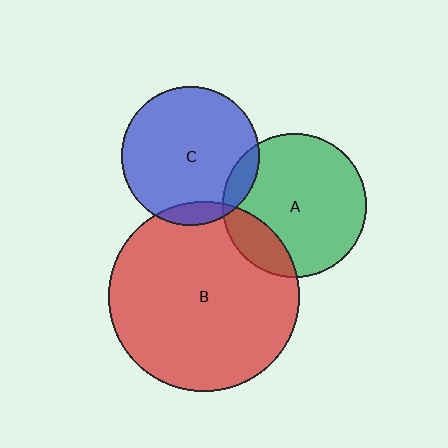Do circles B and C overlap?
Yes.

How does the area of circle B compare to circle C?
Approximately 1.9 times.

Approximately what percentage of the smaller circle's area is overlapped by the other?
Approximately 10%.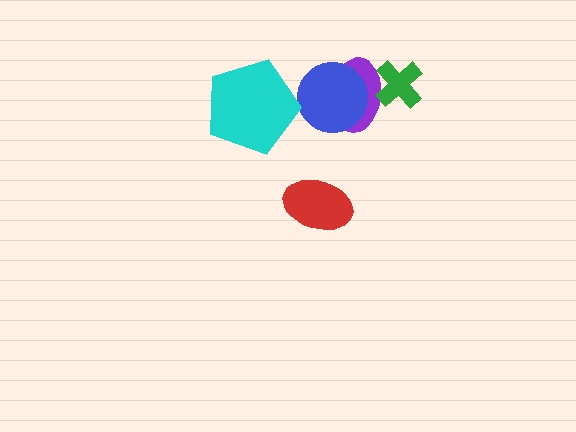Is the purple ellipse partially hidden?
Yes, it is partially covered by another shape.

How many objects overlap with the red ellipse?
0 objects overlap with the red ellipse.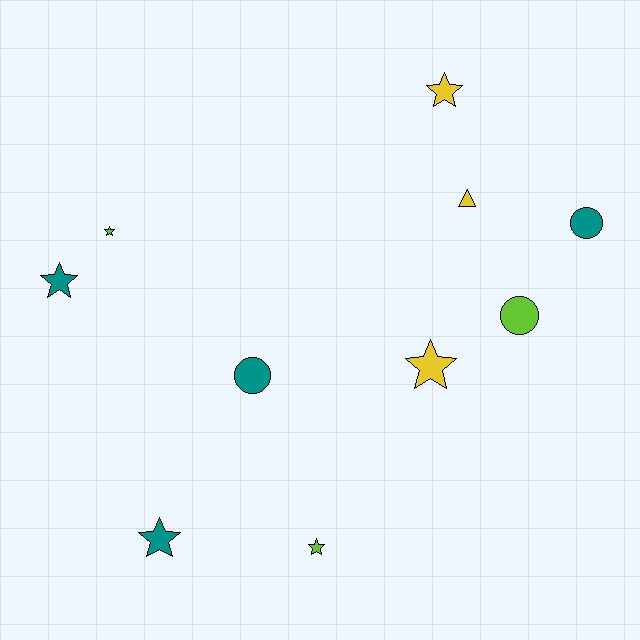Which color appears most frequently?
Teal, with 4 objects.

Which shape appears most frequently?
Star, with 6 objects.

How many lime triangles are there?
There are no lime triangles.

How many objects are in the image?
There are 10 objects.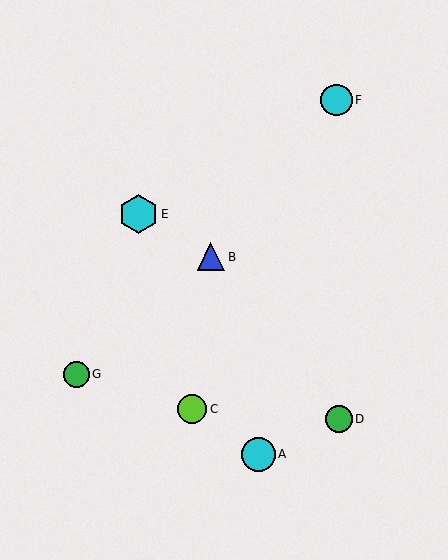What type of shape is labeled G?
Shape G is a green circle.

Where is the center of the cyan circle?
The center of the cyan circle is at (258, 454).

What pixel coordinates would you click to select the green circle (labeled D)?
Click at (339, 419) to select the green circle D.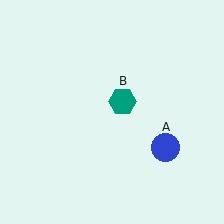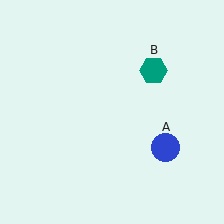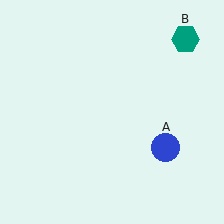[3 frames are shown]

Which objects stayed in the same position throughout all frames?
Blue circle (object A) remained stationary.